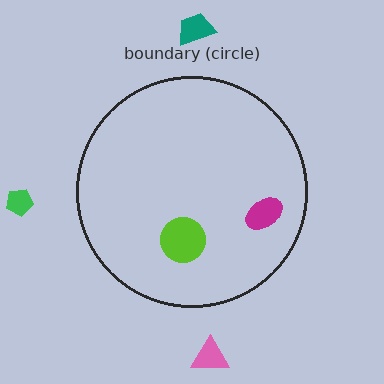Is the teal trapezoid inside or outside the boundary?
Outside.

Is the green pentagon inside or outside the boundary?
Outside.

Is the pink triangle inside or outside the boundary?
Outside.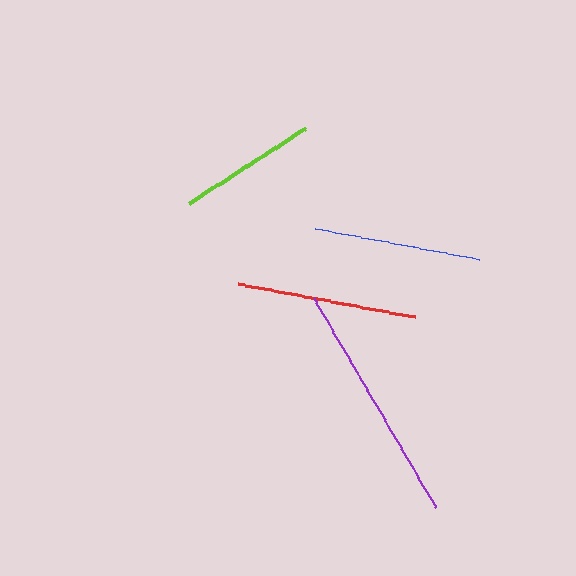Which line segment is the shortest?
The lime line is the shortest at approximately 139 pixels.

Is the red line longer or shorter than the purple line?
The purple line is longer than the red line.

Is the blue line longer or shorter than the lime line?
The blue line is longer than the lime line.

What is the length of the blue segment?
The blue segment is approximately 167 pixels long.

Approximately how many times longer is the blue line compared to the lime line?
The blue line is approximately 1.2 times the length of the lime line.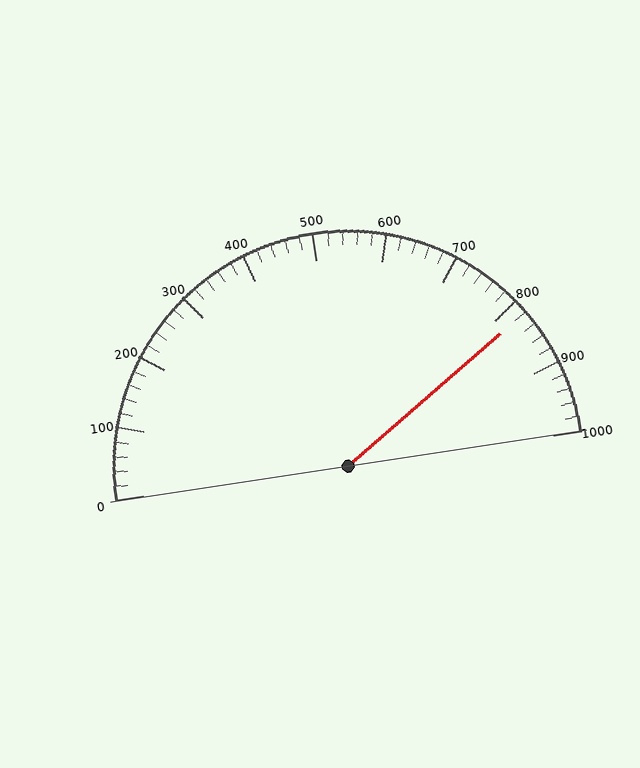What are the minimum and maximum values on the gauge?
The gauge ranges from 0 to 1000.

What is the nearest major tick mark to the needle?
The nearest major tick mark is 800.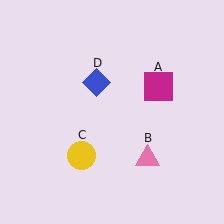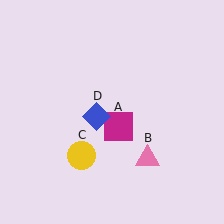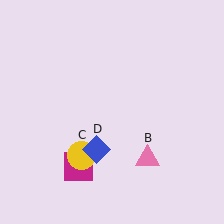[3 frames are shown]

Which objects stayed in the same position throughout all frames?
Pink triangle (object B) and yellow circle (object C) remained stationary.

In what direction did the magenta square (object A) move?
The magenta square (object A) moved down and to the left.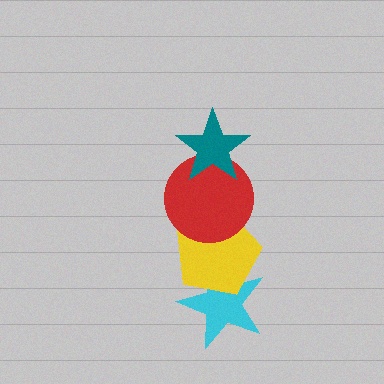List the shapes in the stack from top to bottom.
From top to bottom: the teal star, the red circle, the yellow pentagon, the cyan star.